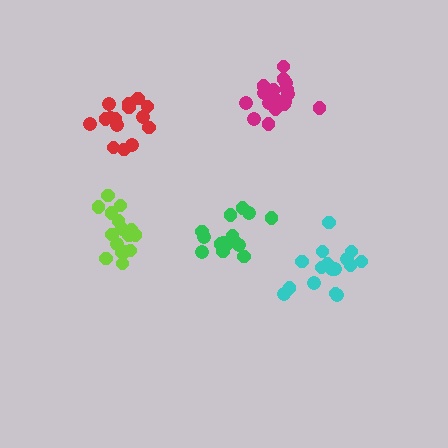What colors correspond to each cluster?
The clusters are colored: lime, cyan, green, magenta, red.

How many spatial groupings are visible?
There are 5 spatial groupings.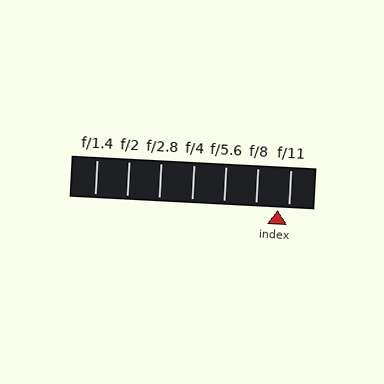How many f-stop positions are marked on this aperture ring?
There are 7 f-stop positions marked.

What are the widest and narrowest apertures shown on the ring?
The widest aperture shown is f/1.4 and the narrowest is f/11.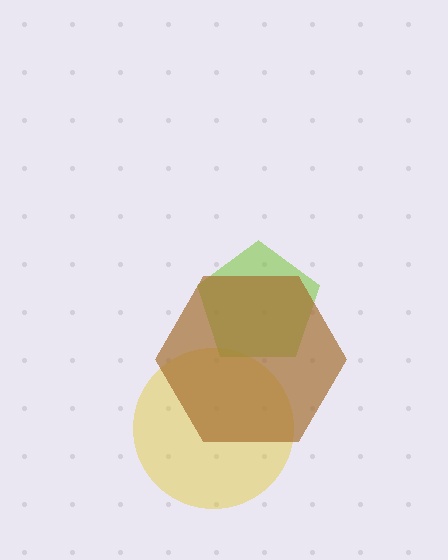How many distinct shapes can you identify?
There are 3 distinct shapes: a yellow circle, a lime pentagon, a brown hexagon.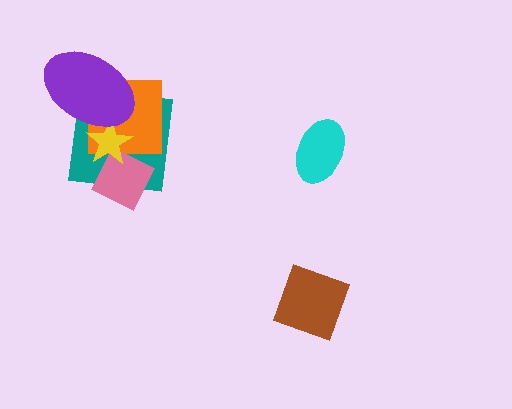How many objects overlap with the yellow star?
4 objects overlap with the yellow star.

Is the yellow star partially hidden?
Yes, it is partially covered by another shape.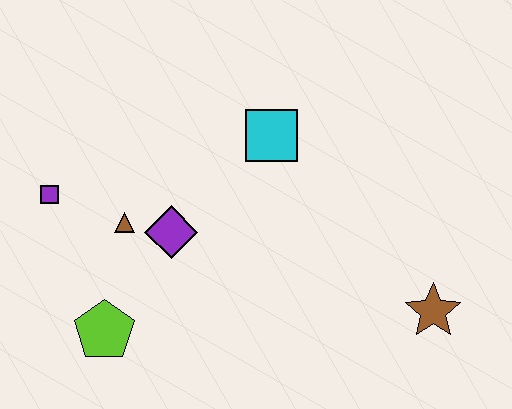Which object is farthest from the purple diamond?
The brown star is farthest from the purple diamond.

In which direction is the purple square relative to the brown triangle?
The purple square is to the left of the brown triangle.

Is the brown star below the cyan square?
Yes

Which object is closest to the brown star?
The cyan square is closest to the brown star.